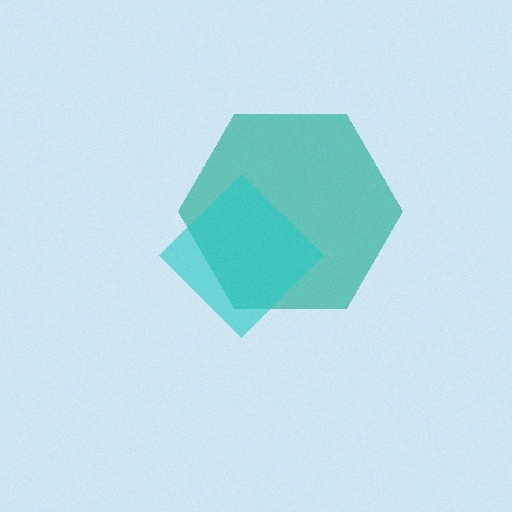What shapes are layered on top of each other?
The layered shapes are: a teal hexagon, a cyan diamond.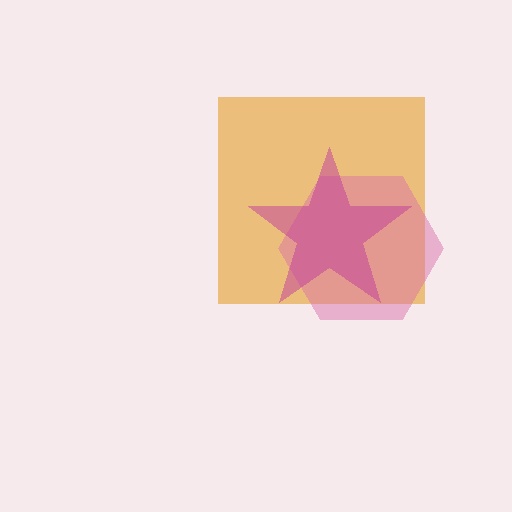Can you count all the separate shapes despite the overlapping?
Yes, there are 3 separate shapes.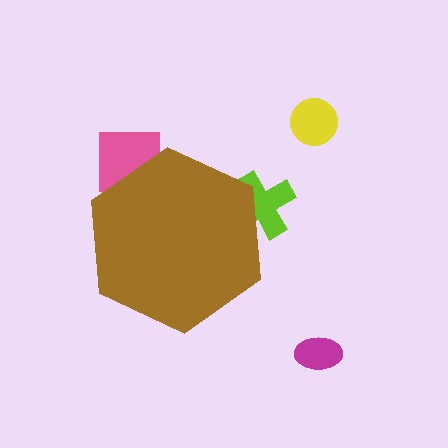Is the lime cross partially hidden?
Yes, the lime cross is partially hidden behind the brown hexagon.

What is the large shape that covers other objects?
A brown hexagon.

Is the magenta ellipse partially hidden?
No, the magenta ellipse is fully visible.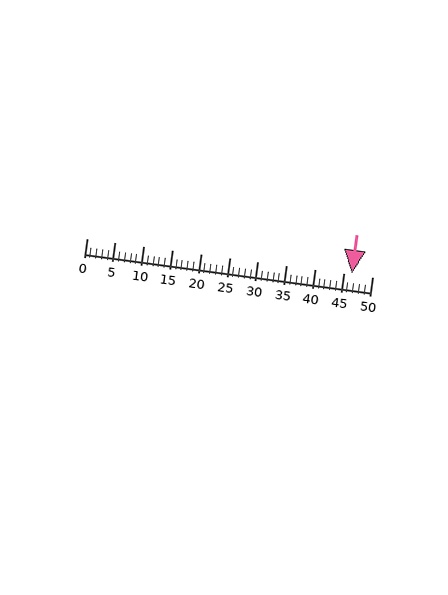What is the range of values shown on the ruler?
The ruler shows values from 0 to 50.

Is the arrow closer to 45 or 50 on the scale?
The arrow is closer to 45.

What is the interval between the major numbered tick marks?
The major tick marks are spaced 5 units apart.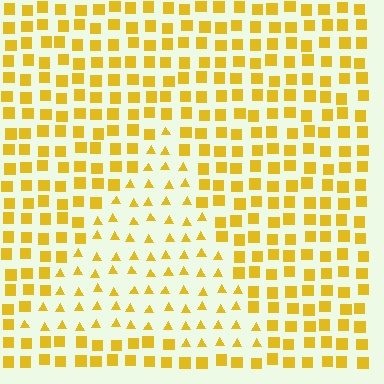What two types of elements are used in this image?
The image uses triangles inside the triangle region and squares outside it.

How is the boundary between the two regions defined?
The boundary is defined by a change in element shape: triangles inside vs. squares outside. All elements share the same color and spacing.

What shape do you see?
I see a triangle.